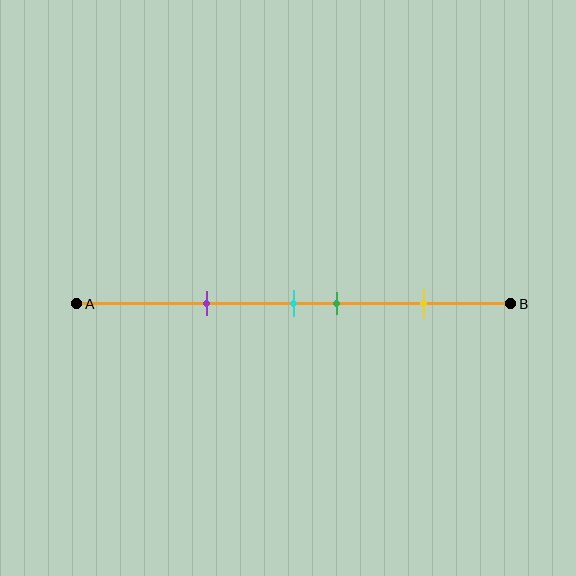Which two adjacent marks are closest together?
The cyan and green marks are the closest adjacent pair.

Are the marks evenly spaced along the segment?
No, the marks are not evenly spaced.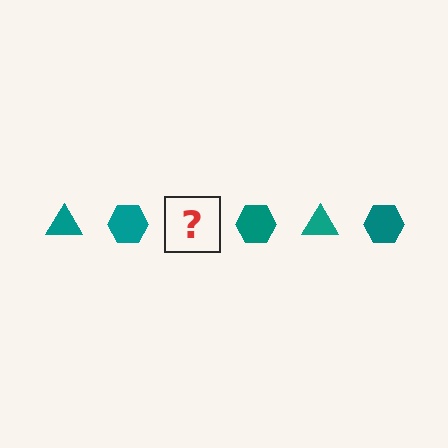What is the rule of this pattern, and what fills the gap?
The rule is that the pattern cycles through triangle, hexagon shapes in teal. The gap should be filled with a teal triangle.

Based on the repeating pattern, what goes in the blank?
The blank should be a teal triangle.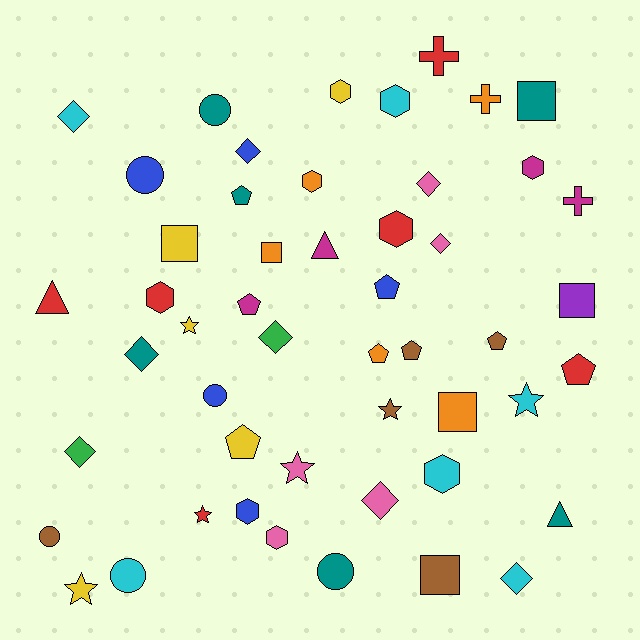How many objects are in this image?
There are 50 objects.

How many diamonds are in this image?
There are 9 diamonds.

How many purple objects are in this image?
There is 1 purple object.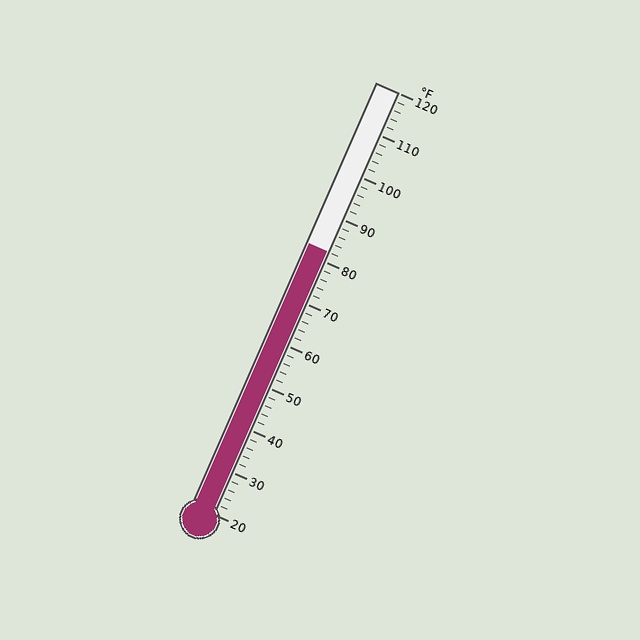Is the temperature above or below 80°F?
The temperature is above 80°F.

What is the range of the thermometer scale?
The thermometer scale ranges from 20°F to 120°F.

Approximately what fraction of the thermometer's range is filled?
The thermometer is filled to approximately 60% of its range.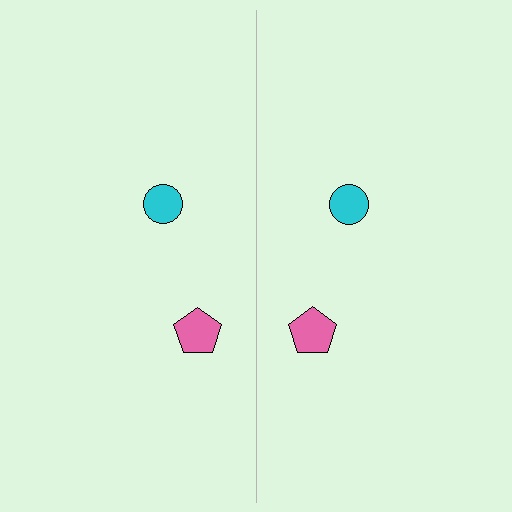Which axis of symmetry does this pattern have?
The pattern has a vertical axis of symmetry running through the center of the image.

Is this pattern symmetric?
Yes, this pattern has bilateral (reflection) symmetry.